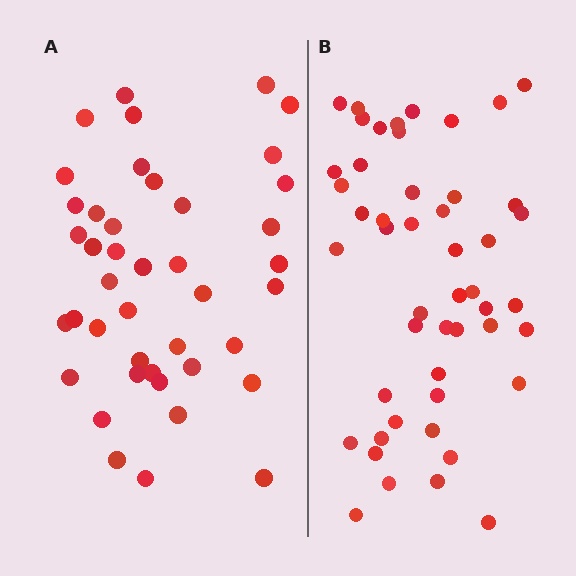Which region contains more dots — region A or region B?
Region B (the right region) has more dots.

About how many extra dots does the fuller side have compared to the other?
Region B has roughly 8 or so more dots than region A.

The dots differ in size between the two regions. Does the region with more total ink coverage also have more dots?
No. Region A has more total ink coverage because its dots are larger, but region B actually contains more individual dots. Total area can be misleading — the number of items is what matters here.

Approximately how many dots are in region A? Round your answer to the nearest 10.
About 40 dots. (The exact count is 42, which rounds to 40.)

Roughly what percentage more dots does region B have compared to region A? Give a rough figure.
About 15% more.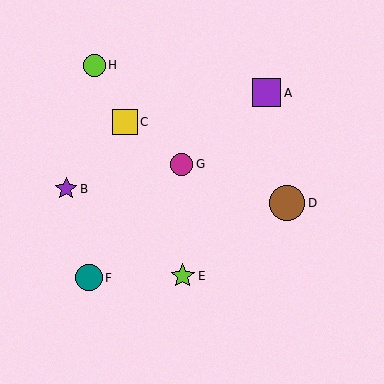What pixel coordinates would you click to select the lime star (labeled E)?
Click at (183, 276) to select the lime star E.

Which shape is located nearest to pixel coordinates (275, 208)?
The brown circle (labeled D) at (287, 203) is nearest to that location.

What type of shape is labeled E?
Shape E is a lime star.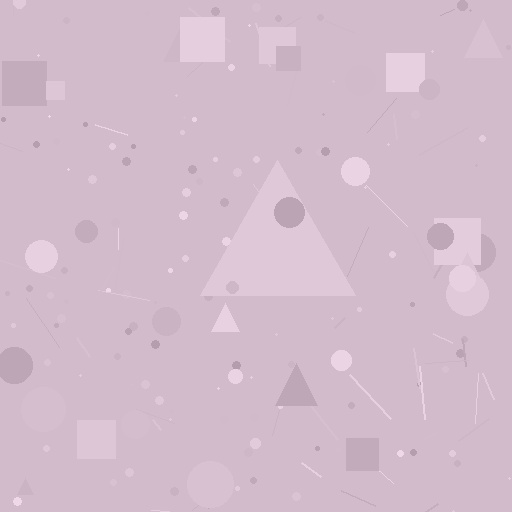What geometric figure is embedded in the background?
A triangle is embedded in the background.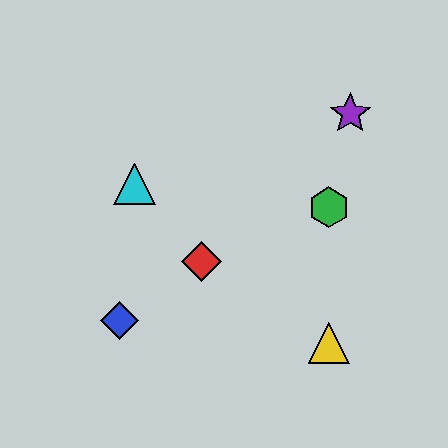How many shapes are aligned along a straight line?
3 shapes (the red diamond, the orange triangle, the cyan triangle) are aligned along a straight line.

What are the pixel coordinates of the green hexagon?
The green hexagon is at (329, 207).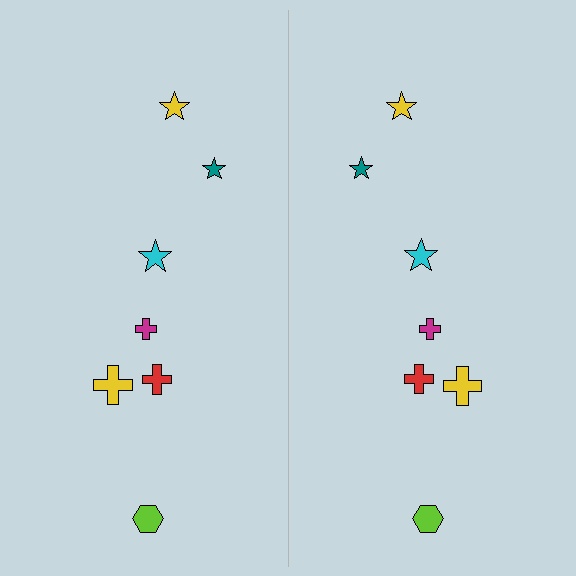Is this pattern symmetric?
Yes, this pattern has bilateral (reflection) symmetry.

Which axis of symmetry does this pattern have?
The pattern has a vertical axis of symmetry running through the center of the image.